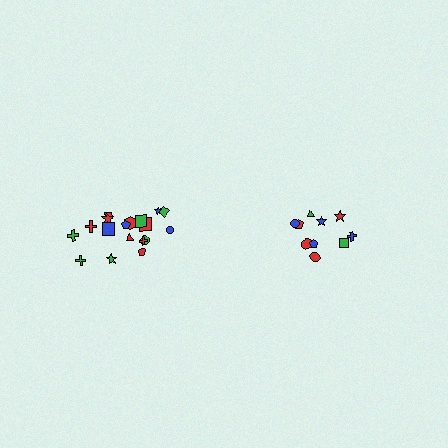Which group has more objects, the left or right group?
The left group.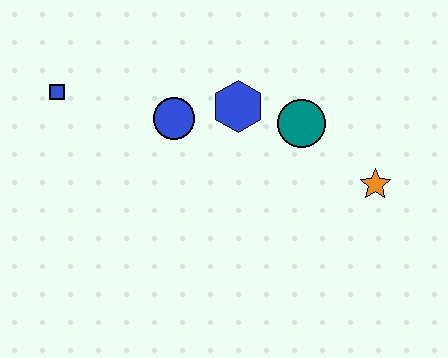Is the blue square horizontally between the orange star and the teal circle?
No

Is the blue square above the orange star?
Yes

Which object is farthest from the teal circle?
The blue square is farthest from the teal circle.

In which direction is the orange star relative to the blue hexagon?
The orange star is to the right of the blue hexagon.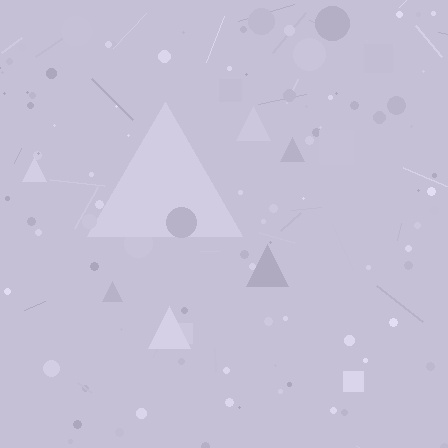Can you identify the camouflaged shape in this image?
The camouflaged shape is a triangle.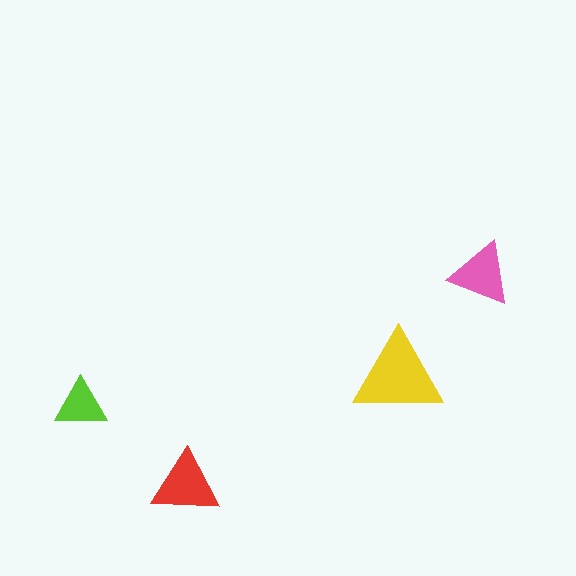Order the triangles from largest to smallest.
the yellow one, the red one, the pink one, the lime one.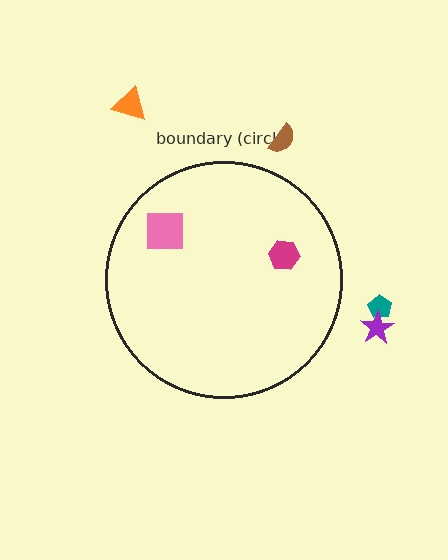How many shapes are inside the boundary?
2 inside, 4 outside.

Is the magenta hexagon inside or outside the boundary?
Inside.